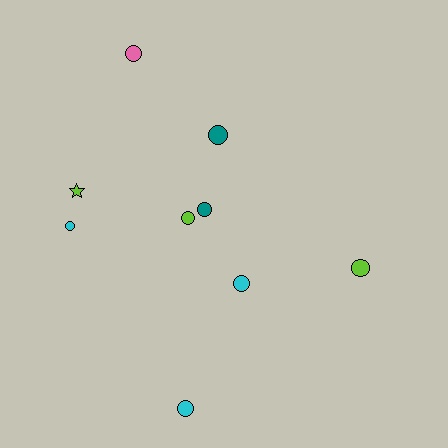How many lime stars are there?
There is 1 lime star.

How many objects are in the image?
There are 9 objects.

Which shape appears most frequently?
Circle, with 8 objects.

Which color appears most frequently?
Lime, with 3 objects.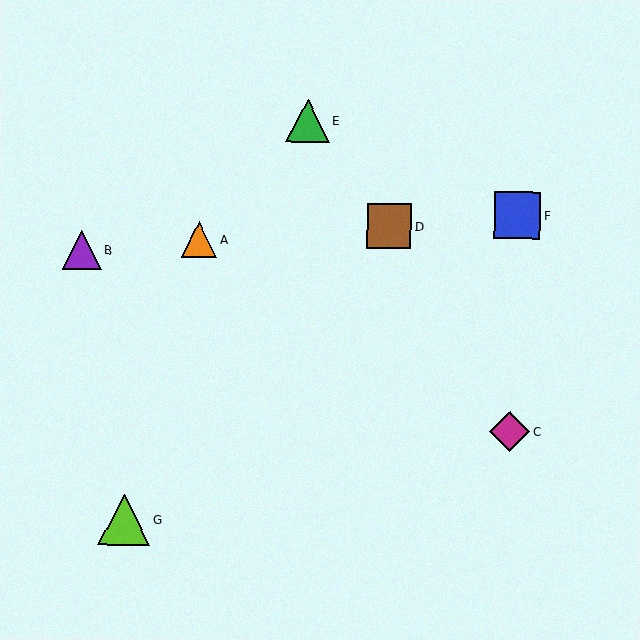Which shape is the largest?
The lime triangle (labeled G) is the largest.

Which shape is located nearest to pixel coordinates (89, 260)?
The purple triangle (labeled B) at (82, 250) is nearest to that location.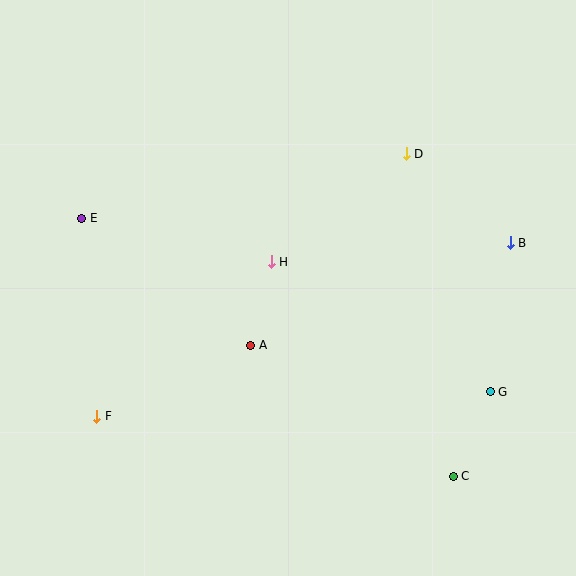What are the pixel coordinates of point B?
Point B is at (510, 243).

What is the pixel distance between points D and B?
The distance between D and B is 137 pixels.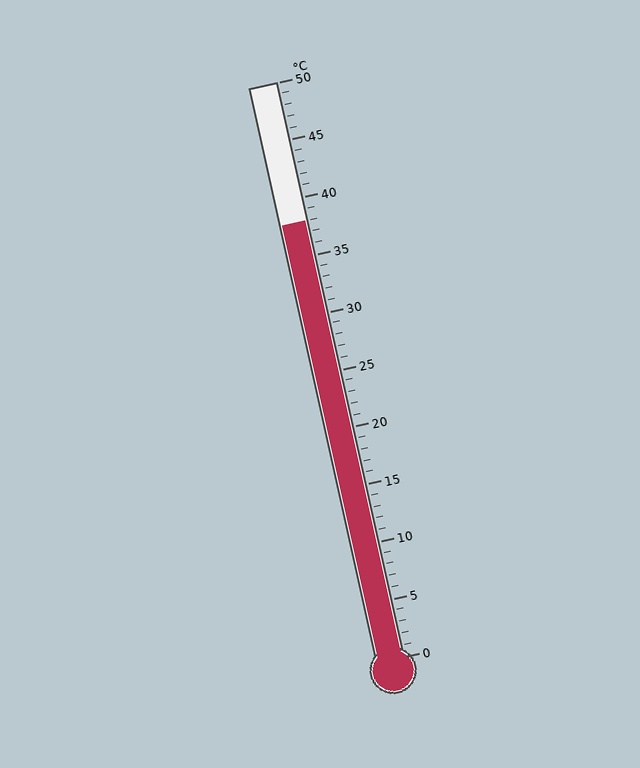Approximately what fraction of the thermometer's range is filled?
The thermometer is filled to approximately 75% of its range.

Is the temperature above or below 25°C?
The temperature is above 25°C.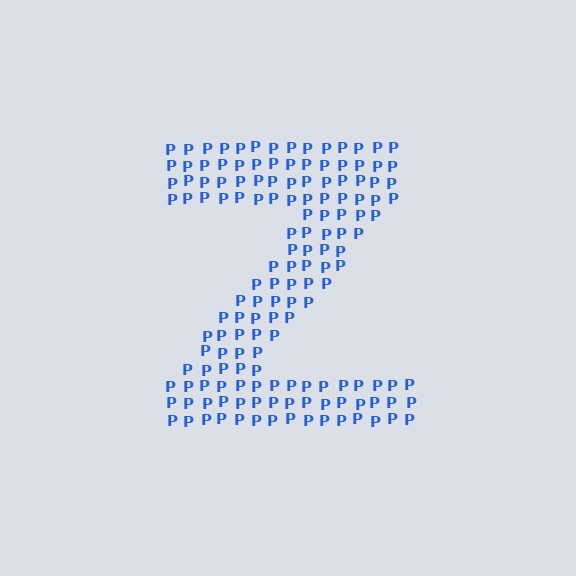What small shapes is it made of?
It is made of small letter P's.